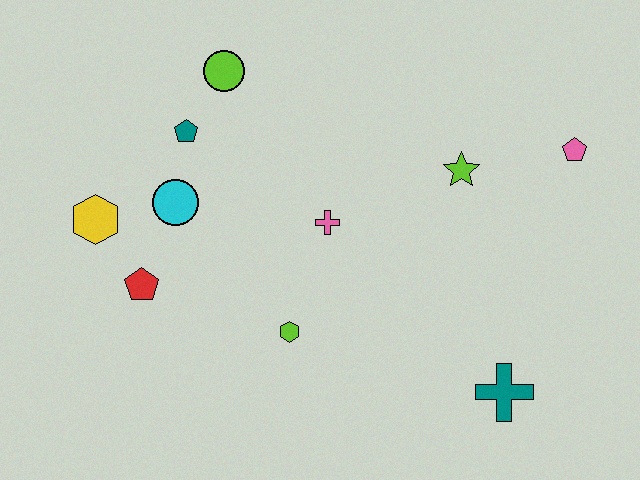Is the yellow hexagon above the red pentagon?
Yes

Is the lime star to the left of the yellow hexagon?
No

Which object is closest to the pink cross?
The lime hexagon is closest to the pink cross.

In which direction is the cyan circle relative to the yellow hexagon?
The cyan circle is to the right of the yellow hexagon.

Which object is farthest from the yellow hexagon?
The pink pentagon is farthest from the yellow hexagon.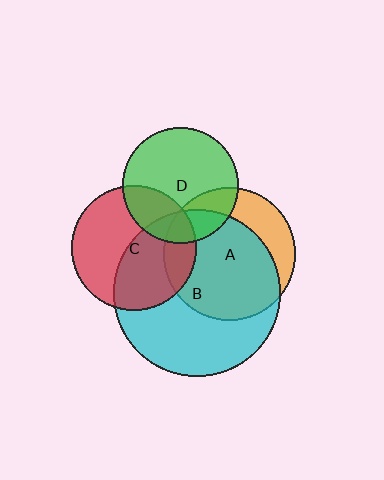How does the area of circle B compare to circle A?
Approximately 1.6 times.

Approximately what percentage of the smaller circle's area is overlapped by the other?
Approximately 70%.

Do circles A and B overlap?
Yes.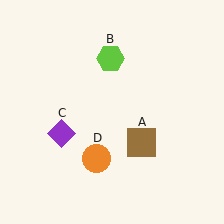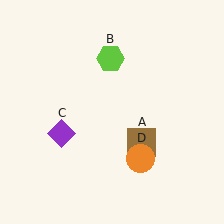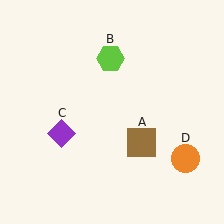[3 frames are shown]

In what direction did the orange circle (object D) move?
The orange circle (object D) moved right.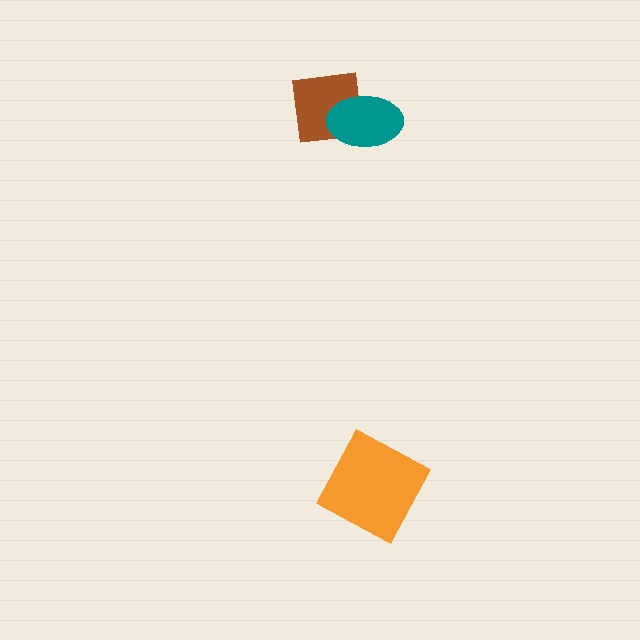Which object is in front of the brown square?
The teal ellipse is in front of the brown square.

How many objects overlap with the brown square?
1 object overlaps with the brown square.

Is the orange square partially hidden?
No, no other shape covers it.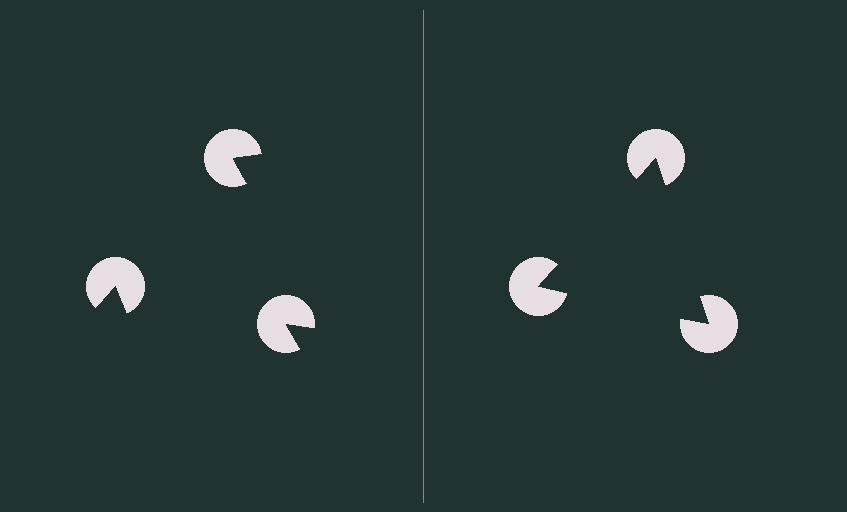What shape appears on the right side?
An illusory triangle.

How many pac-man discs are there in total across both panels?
6 — 3 on each side.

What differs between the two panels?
The pac-man discs are positioned identically on both sides; only the wedge orientations differ. On the right they align to a triangle; on the left they are misaligned.